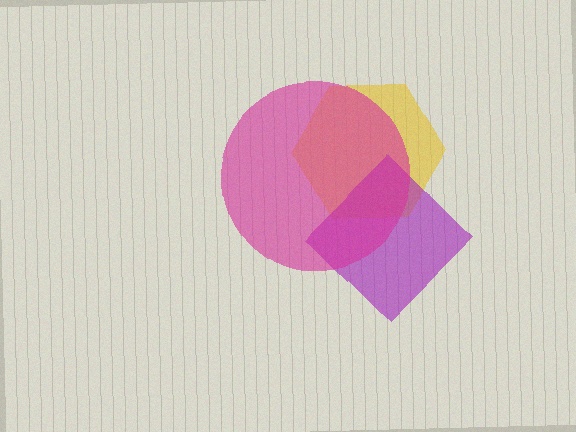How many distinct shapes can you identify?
There are 3 distinct shapes: a yellow hexagon, a purple diamond, a magenta circle.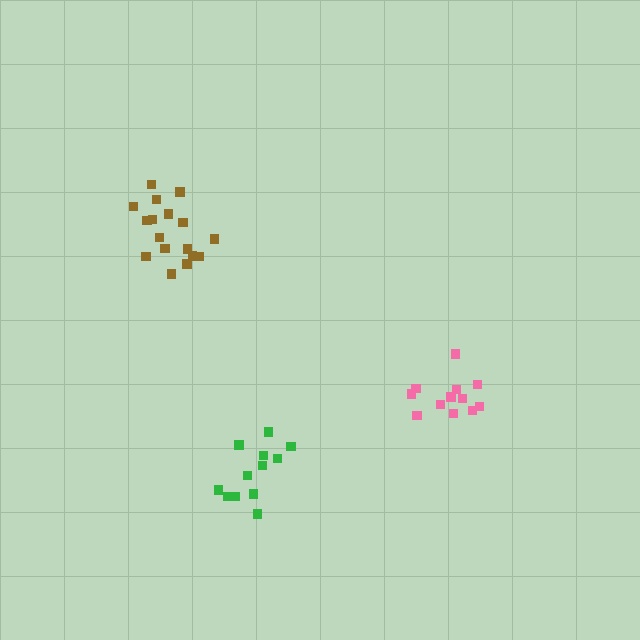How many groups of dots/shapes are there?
There are 3 groups.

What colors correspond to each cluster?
The clusters are colored: green, brown, pink.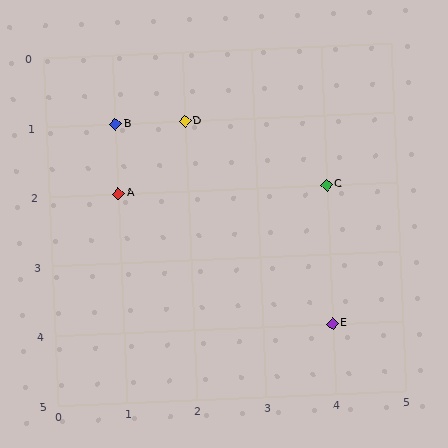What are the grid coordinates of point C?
Point C is at grid coordinates (4, 2).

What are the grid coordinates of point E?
Point E is at grid coordinates (4, 4).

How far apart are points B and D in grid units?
Points B and D are 1 column apart.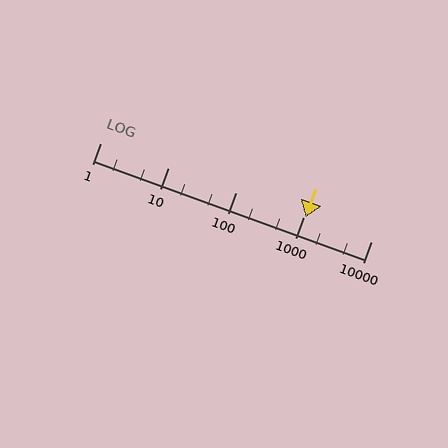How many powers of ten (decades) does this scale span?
The scale spans 4 decades, from 1 to 10000.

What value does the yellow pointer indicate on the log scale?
The pointer indicates approximately 1100.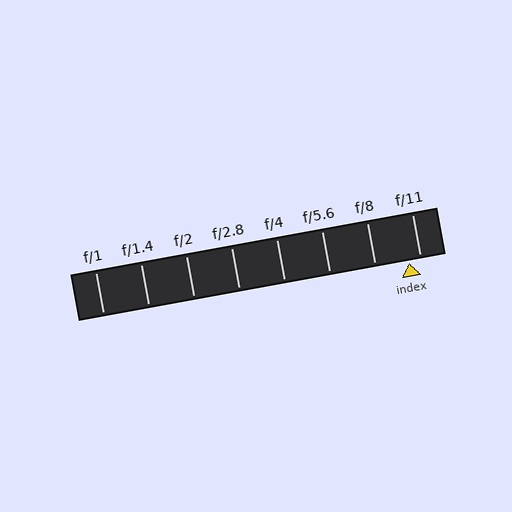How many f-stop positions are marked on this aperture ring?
There are 8 f-stop positions marked.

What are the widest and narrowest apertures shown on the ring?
The widest aperture shown is f/1 and the narrowest is f/11.